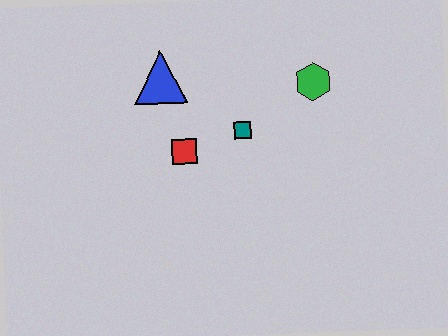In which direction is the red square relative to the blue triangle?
The red square is below the blue triangle.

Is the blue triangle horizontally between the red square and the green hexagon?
No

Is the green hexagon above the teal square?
Yes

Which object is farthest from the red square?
The green hexagon is farthest from the red square.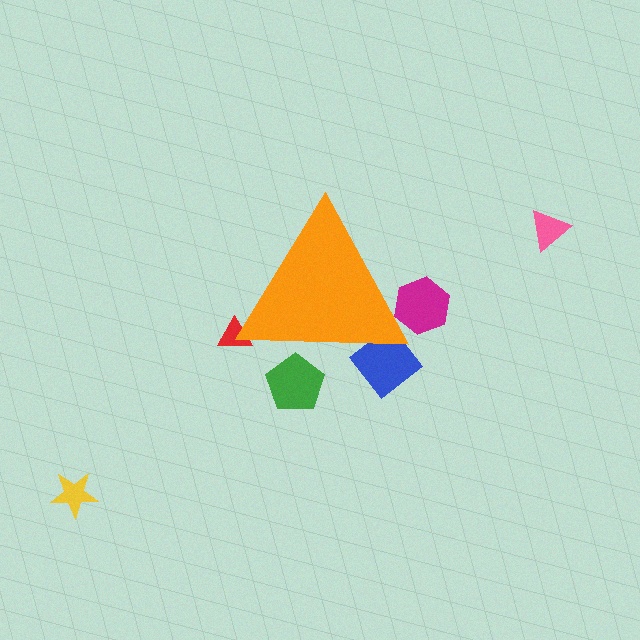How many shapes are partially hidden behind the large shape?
4 shapes are partially hidden.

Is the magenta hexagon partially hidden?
Yes, the magenta hexagon is partially hidden behind the orange triangle.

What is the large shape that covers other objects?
An orange triangle.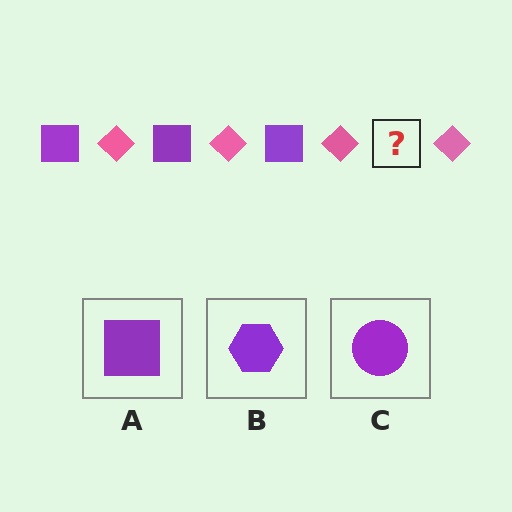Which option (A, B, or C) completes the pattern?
A.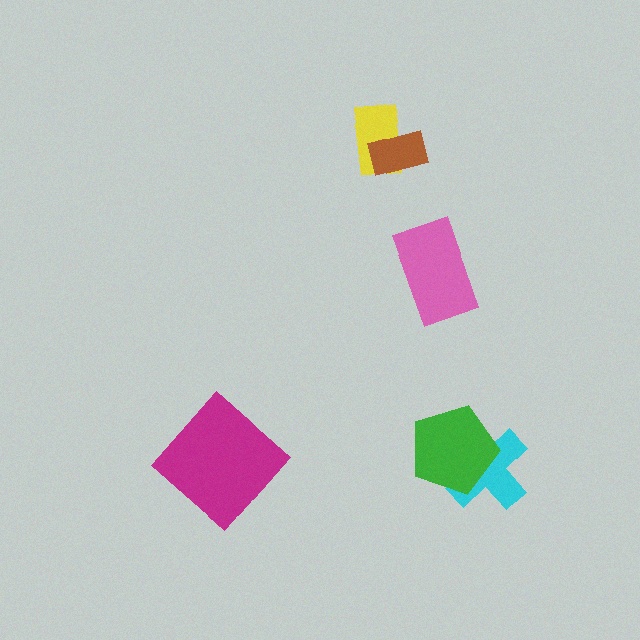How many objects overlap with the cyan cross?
1 object overlaps with the cyan cross.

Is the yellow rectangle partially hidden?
Yes, it is partially covered by another shape.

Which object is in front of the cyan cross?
The green pentagon is in front of the cyan cross.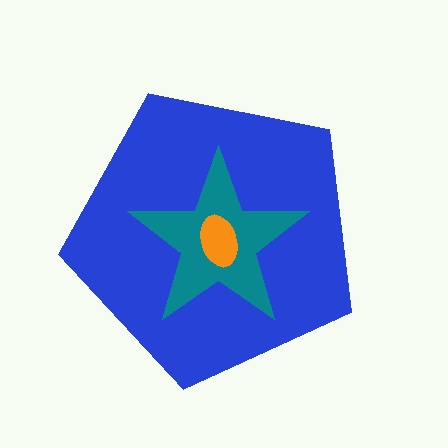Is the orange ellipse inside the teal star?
Yes.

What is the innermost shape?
The orange ellipse.